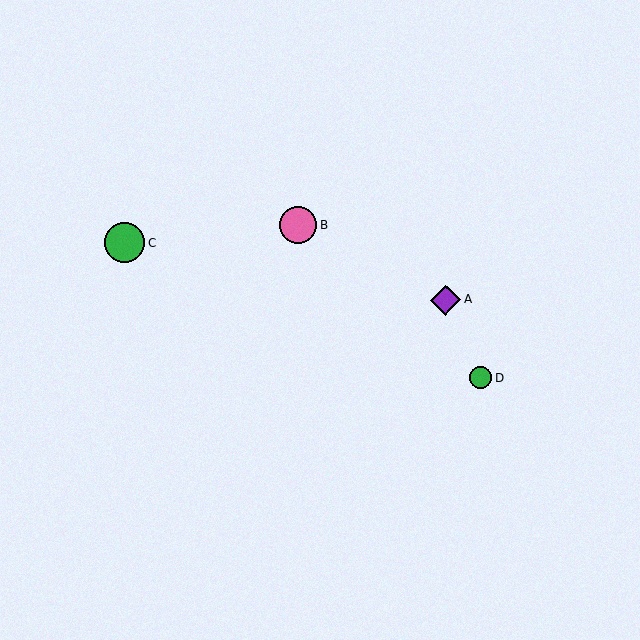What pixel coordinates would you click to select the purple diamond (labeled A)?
Click at (445, 300) to select the purple diamond A.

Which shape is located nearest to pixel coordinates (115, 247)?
The green circle (labeled C) at (124, 242) is nearest to that location.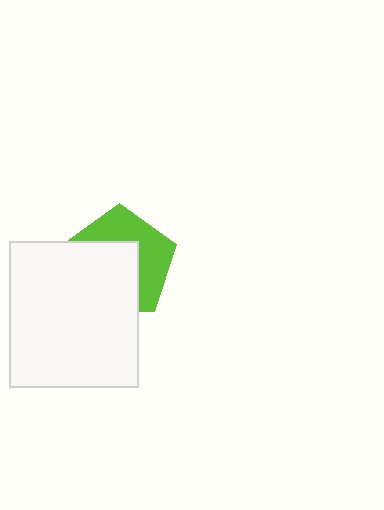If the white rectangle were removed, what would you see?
You would see the complete lime pentagon.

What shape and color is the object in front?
The object in front is a white rectangle.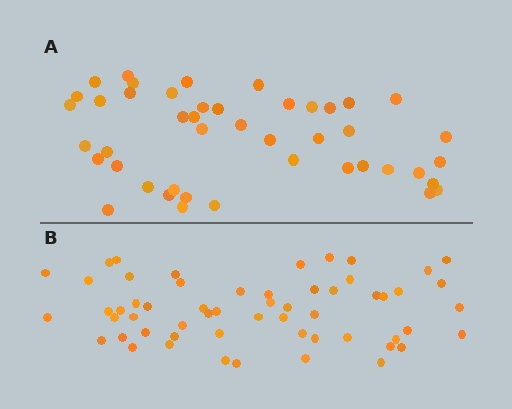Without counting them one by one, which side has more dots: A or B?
Region B (the bottom region) has more dots.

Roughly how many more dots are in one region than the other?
Region B has roughly 12 or so more dots than region A.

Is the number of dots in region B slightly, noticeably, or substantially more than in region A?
Region B has noticeably more, but not dramatically so. The ratio is roughly 1.3 to 1.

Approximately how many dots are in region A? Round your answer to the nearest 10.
About 40 dots. (The exact count is 45, which rounds to 40.)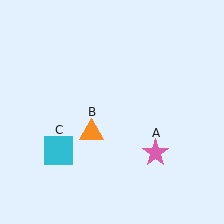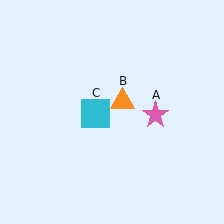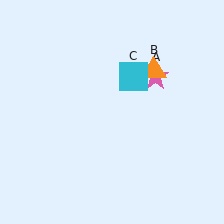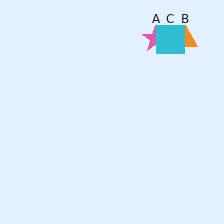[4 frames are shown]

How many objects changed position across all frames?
3 objects changed position: pink star (object A), orange triangle (object B), cyan square (object C).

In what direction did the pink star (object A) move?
The pink star (object A) moved up.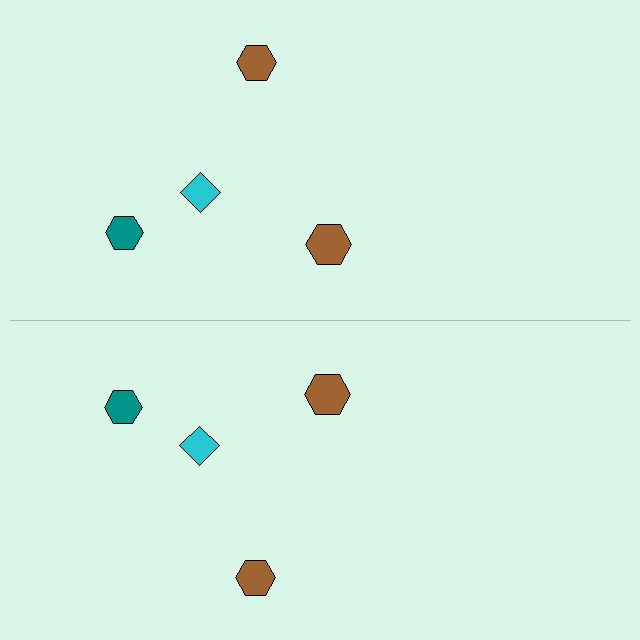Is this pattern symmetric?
Yes, this pattern has bilateral (reflection) symmetry.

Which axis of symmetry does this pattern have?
The pattern has a horizontal axis of symmetry running through the center of the image.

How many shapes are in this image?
There are 8 shapes in this image.